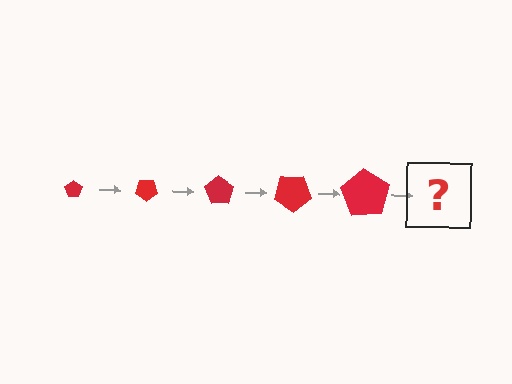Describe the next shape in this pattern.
It should be a pentagon, larger than the previous one and rotated 175 degrees from the start.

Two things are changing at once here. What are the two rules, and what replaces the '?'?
The two rules are that the pentagon grows larger each step and it rotates 35 degrees each step. The '?' should be a pentagon, larger than the previous one and rotated 175 degrees from the start.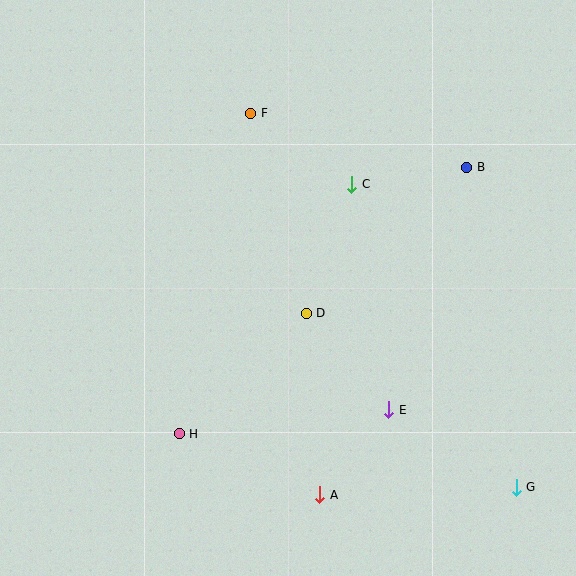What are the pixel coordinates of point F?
Point F is at (251, 113).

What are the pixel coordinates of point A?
Point A is at (320, 495).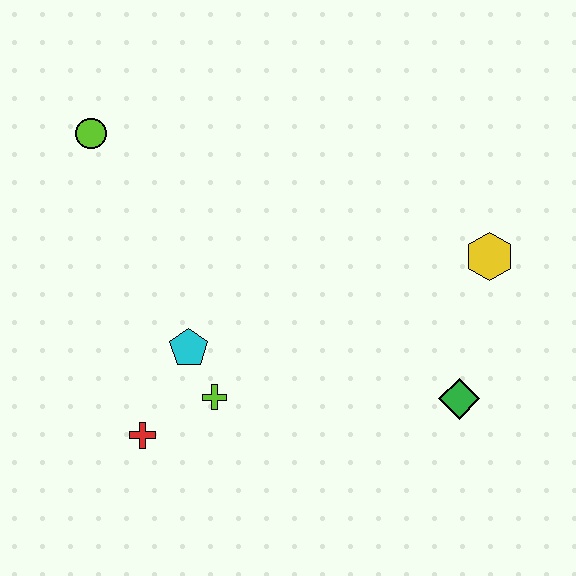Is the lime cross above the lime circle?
No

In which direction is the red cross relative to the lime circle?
The red cross is below the lime circle.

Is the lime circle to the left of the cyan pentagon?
Yes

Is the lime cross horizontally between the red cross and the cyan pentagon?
No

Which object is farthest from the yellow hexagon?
The lime circle is farthest from the yellow hexagon.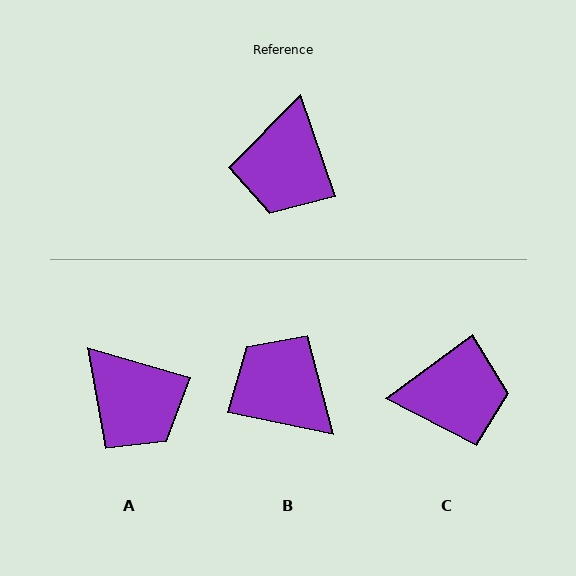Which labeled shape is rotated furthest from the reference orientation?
B, about 121 degrees away.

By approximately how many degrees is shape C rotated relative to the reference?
Approximately 107 degrees counter-clockwise.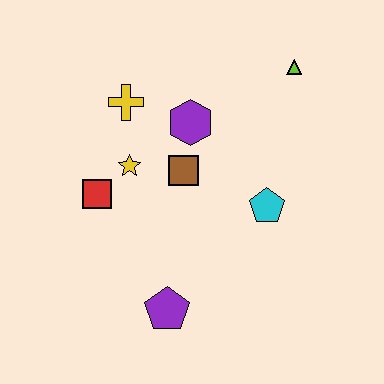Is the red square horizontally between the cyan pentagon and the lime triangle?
No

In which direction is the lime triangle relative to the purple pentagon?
The lime triangle is above the purple pentagon.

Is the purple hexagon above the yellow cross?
No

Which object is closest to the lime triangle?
The purple hexagon is closest to the lime triangle.